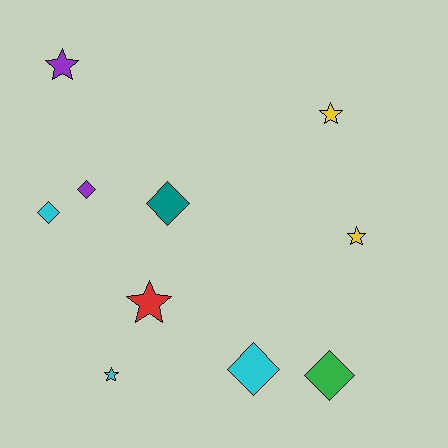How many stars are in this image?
There are 5 stars.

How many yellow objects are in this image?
There are 2 yellow objects.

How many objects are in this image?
There are 10 objects.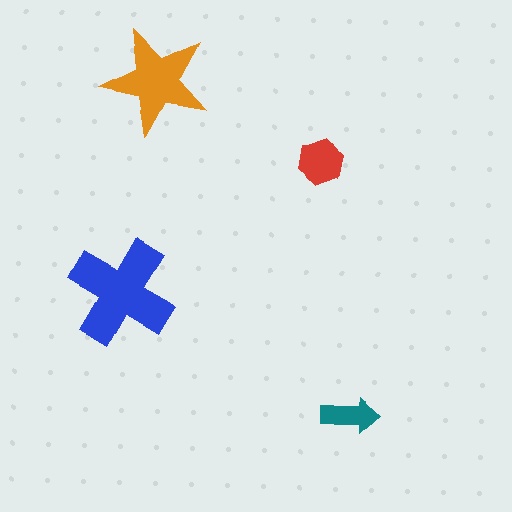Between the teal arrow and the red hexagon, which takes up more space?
The red hexagon.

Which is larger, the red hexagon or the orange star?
The orange star.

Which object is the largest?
The blue cross.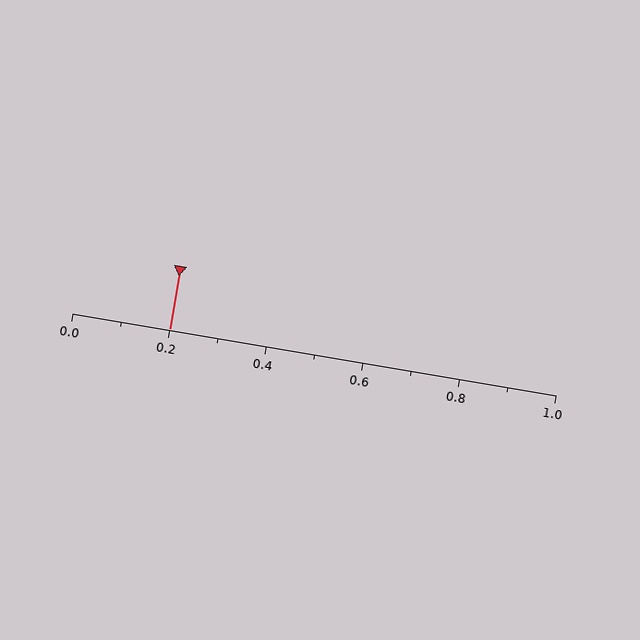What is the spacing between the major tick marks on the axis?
The major ticks are spaced 0.2 apart.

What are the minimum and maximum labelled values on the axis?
The axis runs from 0.0 to 1.0.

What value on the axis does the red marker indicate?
The marker indicates approximately 0.2.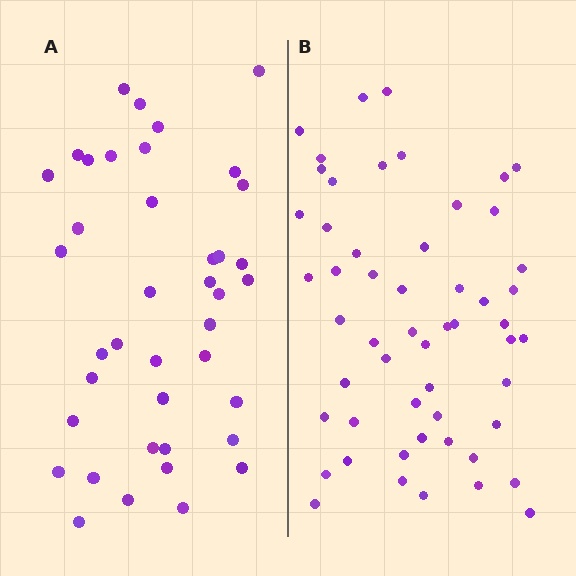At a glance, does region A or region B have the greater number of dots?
Region B (the right region) has more dots.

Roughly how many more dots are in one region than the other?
Region B has approximately 15 more dots than region A.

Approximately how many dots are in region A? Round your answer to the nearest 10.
About 40 dots.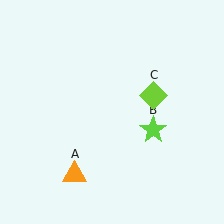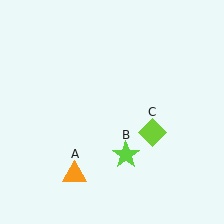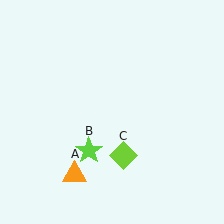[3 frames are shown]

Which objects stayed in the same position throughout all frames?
Orange triangle (object A) remained stationary.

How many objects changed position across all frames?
2 objects changed position: lime star (object B), lime diamond (object C).